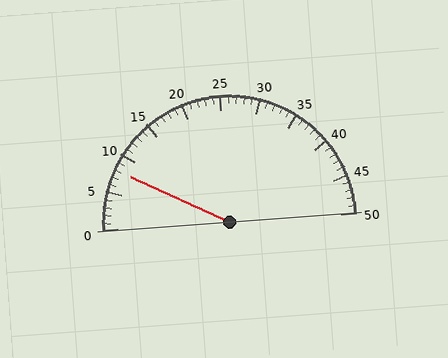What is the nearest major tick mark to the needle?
The nearest major tick mark is 10.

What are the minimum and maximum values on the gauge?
The gauge ranges from 0 to 50.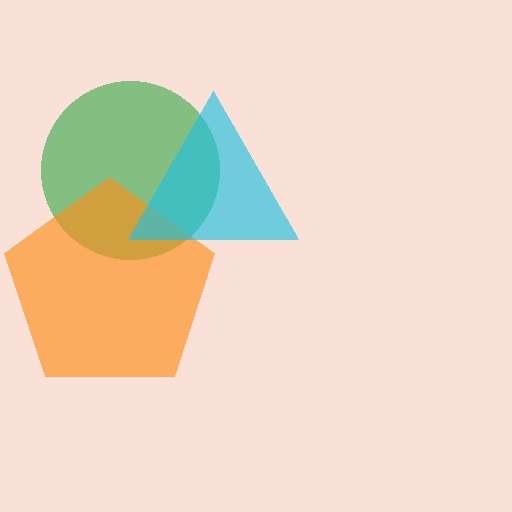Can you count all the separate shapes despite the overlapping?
Yes, there are 3 separate shapes.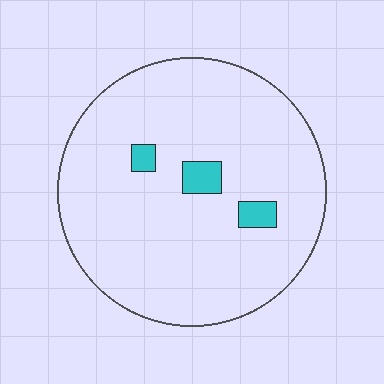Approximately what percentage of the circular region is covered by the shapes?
Approximately 5%.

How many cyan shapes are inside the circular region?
3.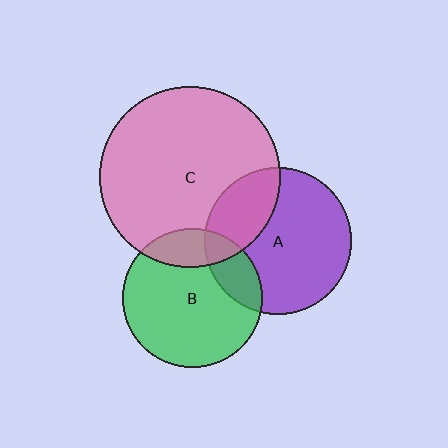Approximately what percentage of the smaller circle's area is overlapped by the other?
Approximately 20%.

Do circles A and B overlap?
Yes.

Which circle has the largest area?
Circle C (pink).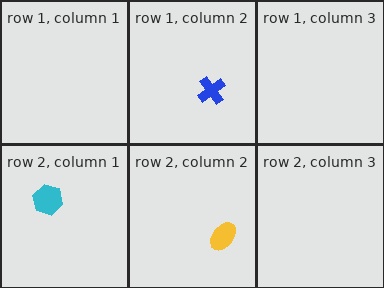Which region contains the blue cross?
The row 1, column 2 region.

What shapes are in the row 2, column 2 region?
The yellow ellipse.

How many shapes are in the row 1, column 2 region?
1.